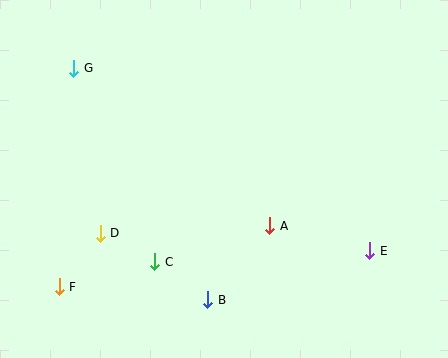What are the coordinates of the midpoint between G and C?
The midpoint between G and C is at (114, 165).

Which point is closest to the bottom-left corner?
Point F is closest to the bottom-left corner.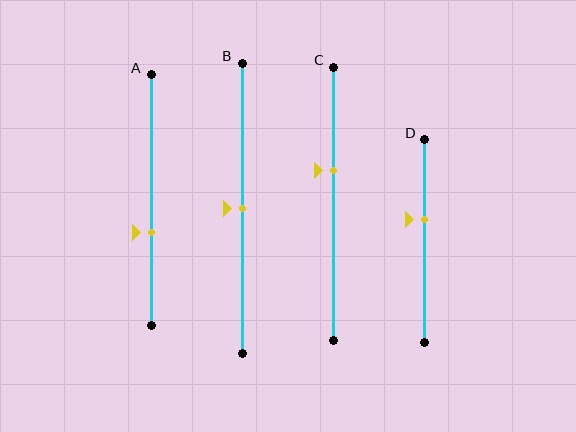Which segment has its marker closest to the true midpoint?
Segment B has its marker closest to the true midpoint.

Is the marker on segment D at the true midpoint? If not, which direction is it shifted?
No, the marker on segment D is shifted upward by about 11% of the segment length.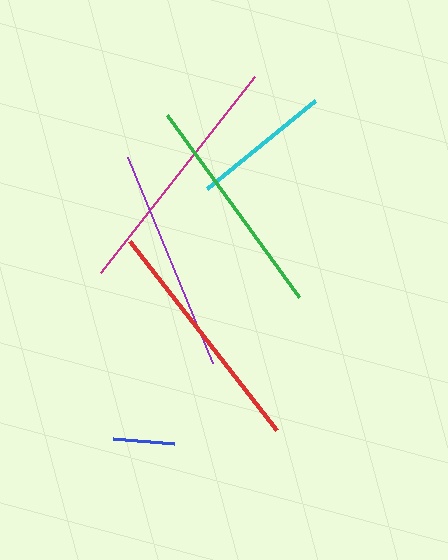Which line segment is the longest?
The magenta line is the longest at approximately 249 pixels.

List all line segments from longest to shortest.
From longest to shortest: magenta, red, green, purple, cyan, blue.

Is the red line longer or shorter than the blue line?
The red line is longer than the blue line.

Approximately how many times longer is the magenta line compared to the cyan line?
The magenta line is approximately 1.8 times the length of the cyan line.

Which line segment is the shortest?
The blue line is the shortest at approximately 61 pixels.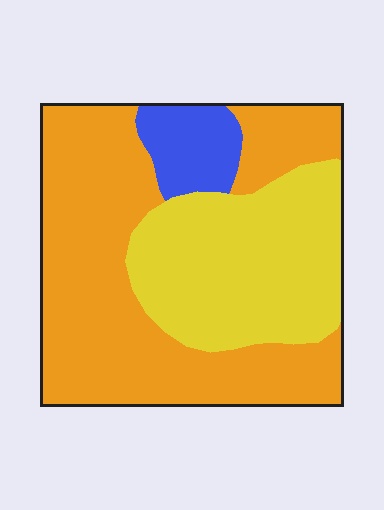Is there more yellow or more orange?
Orange.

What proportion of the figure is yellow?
Yellow covers roughly 35% of the figure.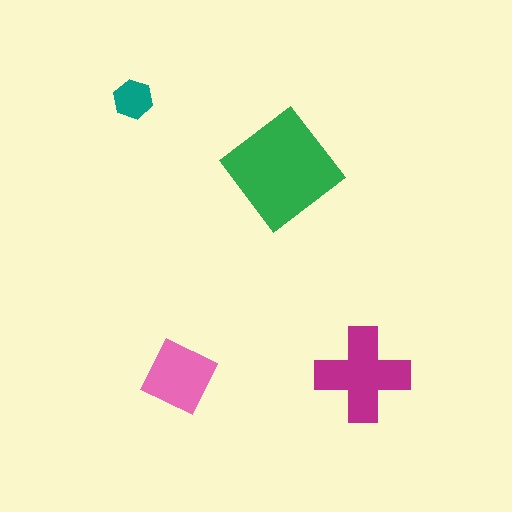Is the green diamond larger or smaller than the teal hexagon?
Larger.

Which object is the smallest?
The teal hexagon.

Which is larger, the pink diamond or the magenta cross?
The magenta cross.